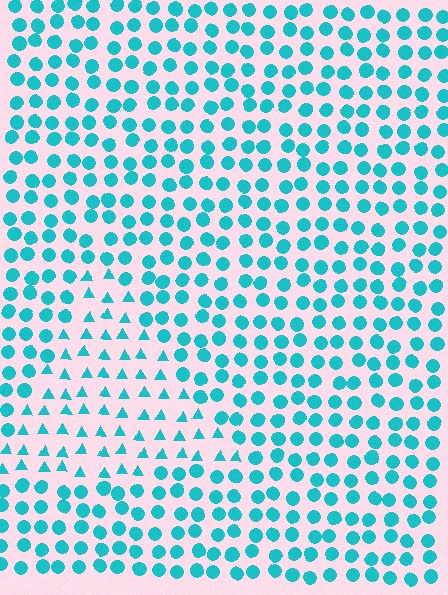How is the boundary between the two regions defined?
The boundary is defined by a change in element shape: triangles inside vs. circles outside. All elements share the same color and spacing.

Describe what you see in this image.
The image is filled with small cyan elements arranged in a uniform grid. A triangle-shaped region contains triangles, while the surrounding area contains circles. The boundary is defined purely by the change in element shape.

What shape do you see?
I see a triangle.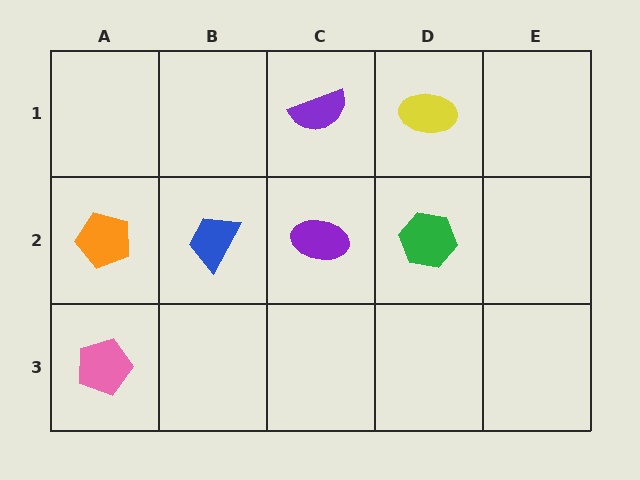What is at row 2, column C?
A purple ellipse.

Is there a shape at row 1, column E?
No, that cell is empty.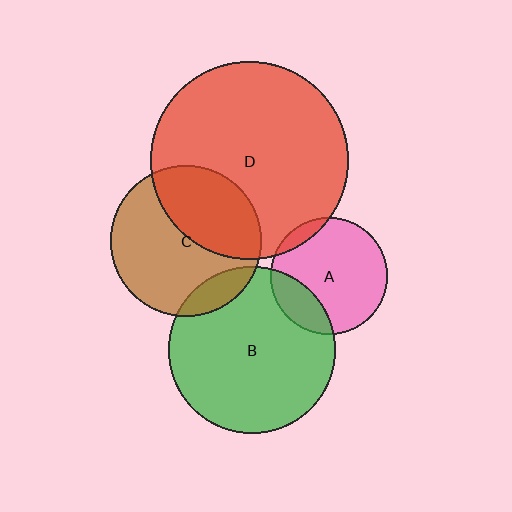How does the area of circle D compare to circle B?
Approximately 1.4 times.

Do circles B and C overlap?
Yes.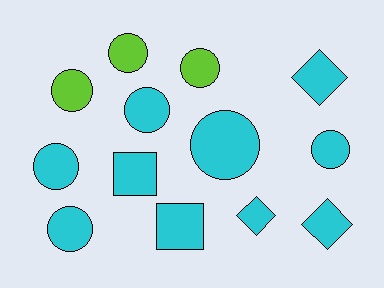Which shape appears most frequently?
Circle, with 8 objects.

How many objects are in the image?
There are 13 objects.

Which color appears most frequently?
Cyan, with 10 objects.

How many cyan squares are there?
There are 2 cyan squares.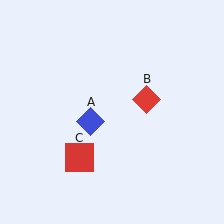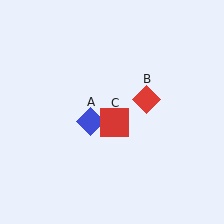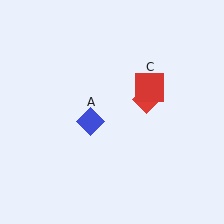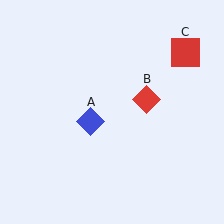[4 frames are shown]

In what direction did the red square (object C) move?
The red square (object C) moved up and to the right.